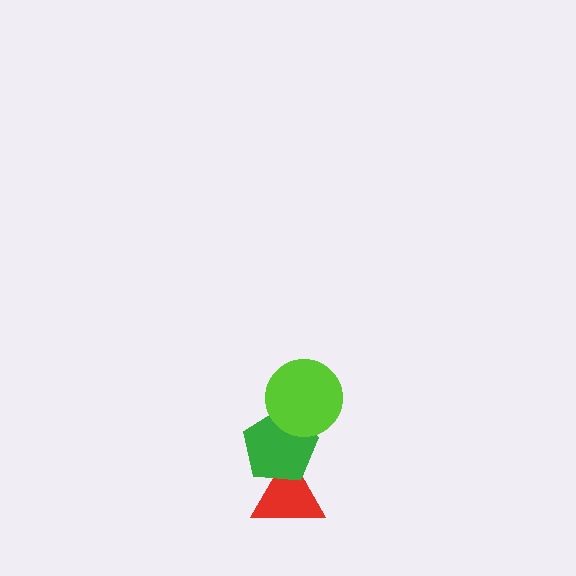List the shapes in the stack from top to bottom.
From top to bottom: the lime circle, the green pentagon, the red triangle.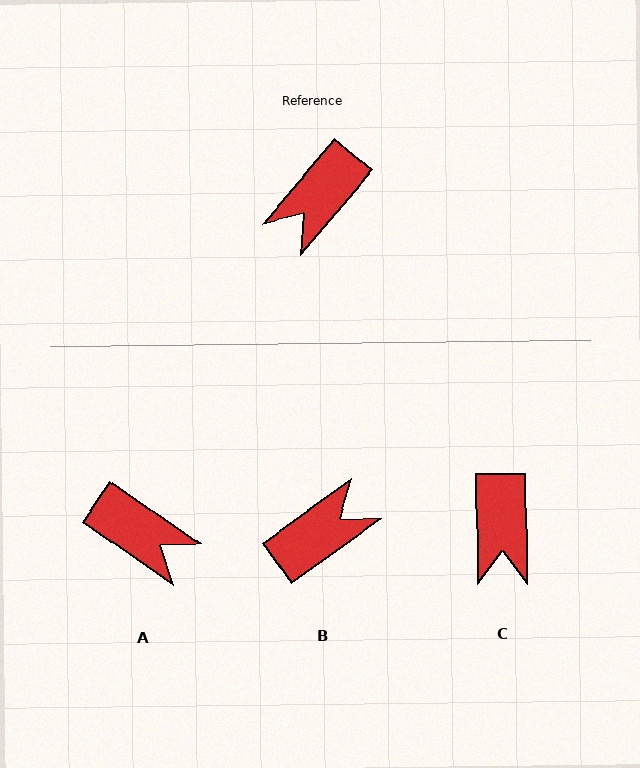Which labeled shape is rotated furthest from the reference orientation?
B, about 166 degrees away.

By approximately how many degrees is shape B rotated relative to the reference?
Approximately 166 degrees counter-clockwise.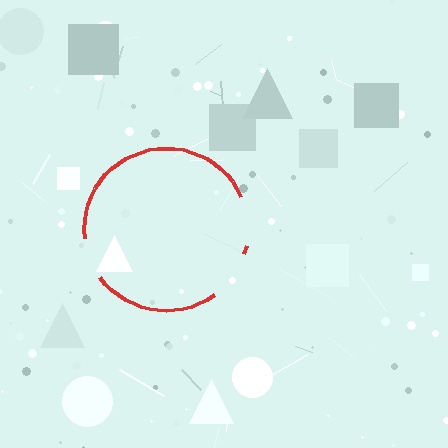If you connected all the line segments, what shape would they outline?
They would outline a circle.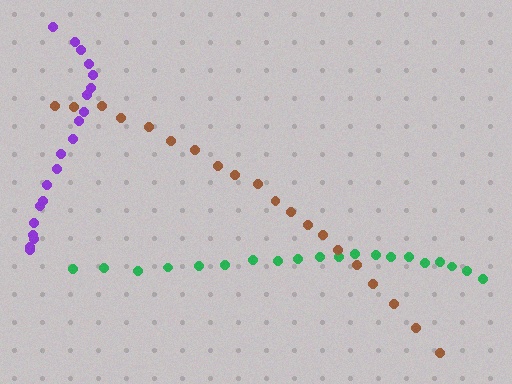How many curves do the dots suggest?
There are 3 distinct paths.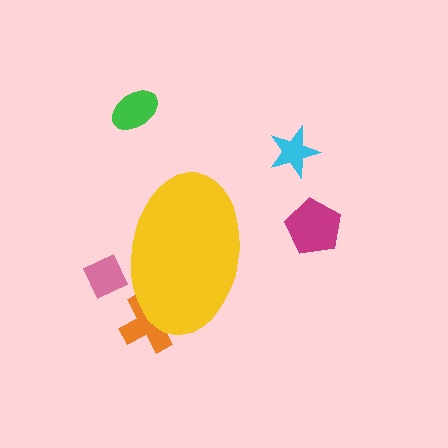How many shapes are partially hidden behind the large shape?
2 shapes are partially hidden.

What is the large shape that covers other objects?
A yellow ellipse.